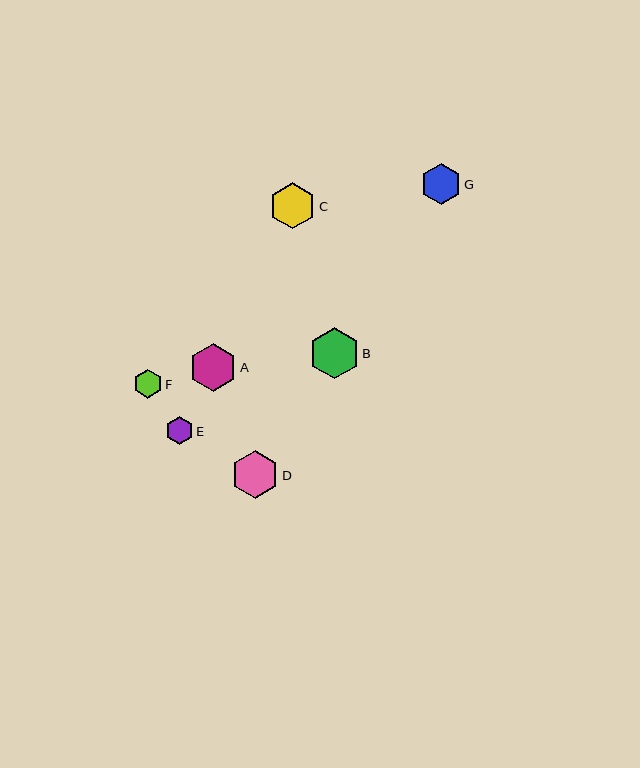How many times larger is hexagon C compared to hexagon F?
Hexagon C is approximately 1.6 times the size of hexagon F.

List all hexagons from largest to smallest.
From largest to smallest: B, D, A, C, G, F, E.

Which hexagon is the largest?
Hexagon B is the largest with a size of approximately 51 pixels.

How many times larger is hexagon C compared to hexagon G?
Hexagon C is approximately 1.1 times the size of hexagon G.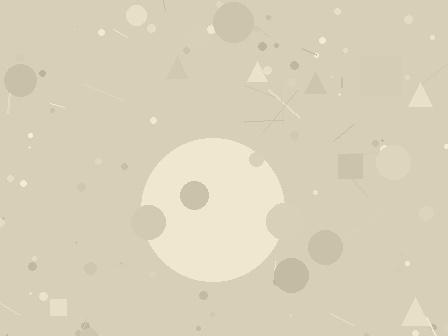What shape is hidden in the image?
A circle is hidden in the image.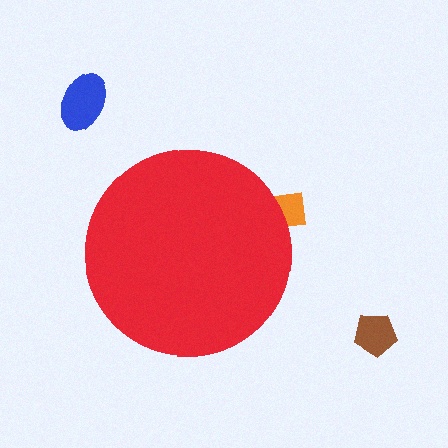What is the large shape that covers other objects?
A red circle.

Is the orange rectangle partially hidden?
Yes, the orange rectangle is partially hidden behind the red circle.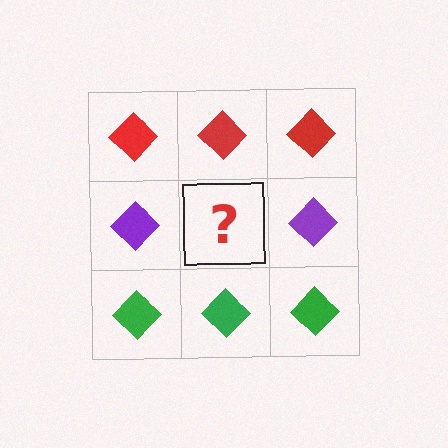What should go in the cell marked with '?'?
The missing cell should contain a purple diamond.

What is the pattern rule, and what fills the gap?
The rule is that each row has a consistent color. The gap should be filled with a purple diamond.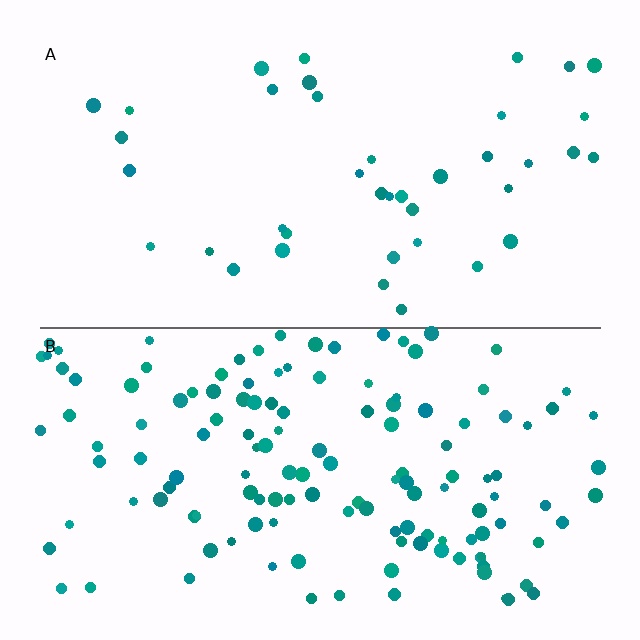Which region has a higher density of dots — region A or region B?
B (the bottom).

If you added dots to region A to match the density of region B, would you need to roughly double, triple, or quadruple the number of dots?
Approximately triple.